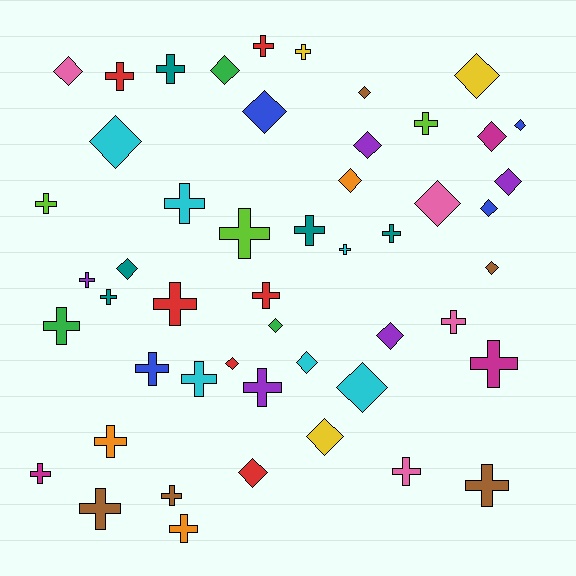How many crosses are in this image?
There are 28 crosses.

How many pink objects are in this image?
There are 4 pink objects.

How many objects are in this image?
There are 50 objects.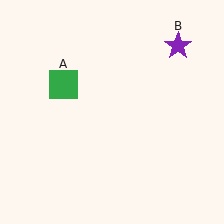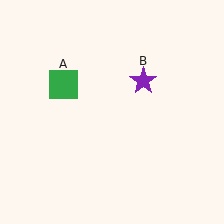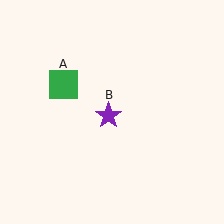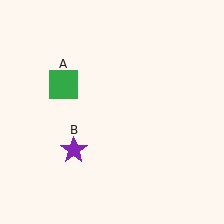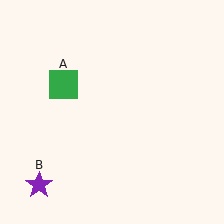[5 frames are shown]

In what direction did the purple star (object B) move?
The purple star (object B) moved down and to the left.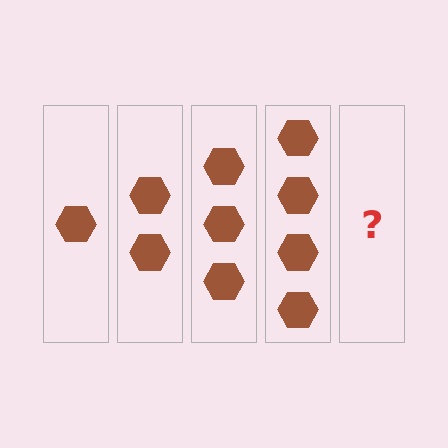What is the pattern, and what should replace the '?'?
The pattern is that each step adds one more hexagon. The '?' should be 5 hexagons.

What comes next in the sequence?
The next element should be 5 hexagons.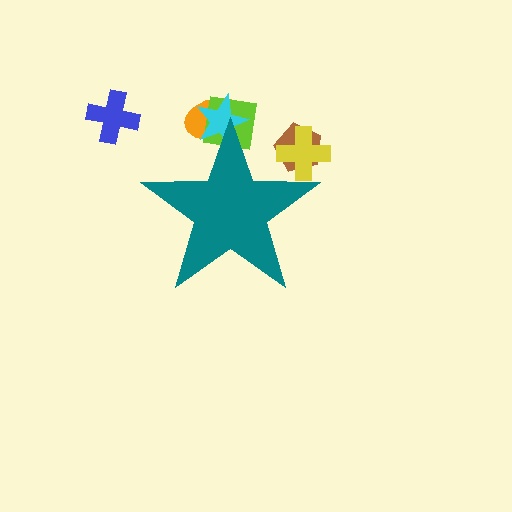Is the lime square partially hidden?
Yes, the lime square is partially hidden behind the teal star.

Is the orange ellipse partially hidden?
Yes, the orange ellipse is partially hidden behind the teal star.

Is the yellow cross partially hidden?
Yes, the yellow cross is partially hidden behind the teal star.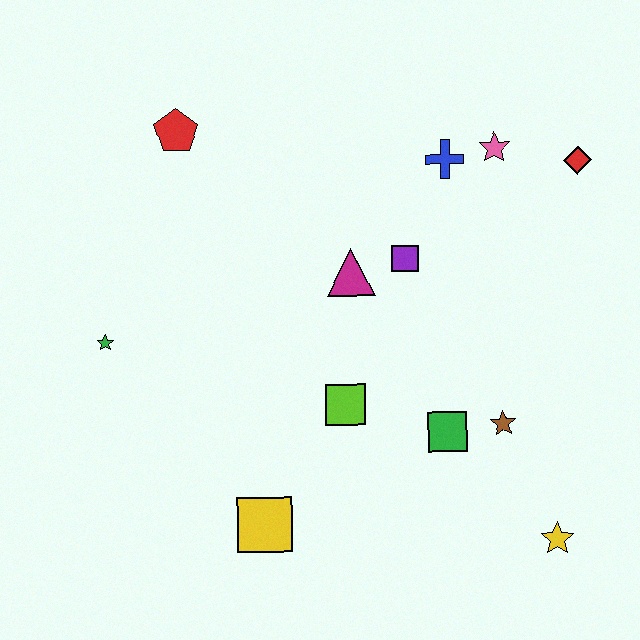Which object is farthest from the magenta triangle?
The yellow star is farthest from the magenta triangle.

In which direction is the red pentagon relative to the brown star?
The red pentagon is to the left of the brown star.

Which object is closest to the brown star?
The green square is closest to the brown star.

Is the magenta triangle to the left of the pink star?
Yes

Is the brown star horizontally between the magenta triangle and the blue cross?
No